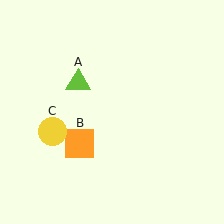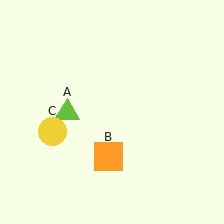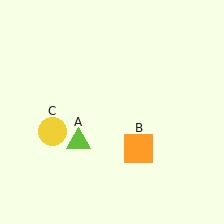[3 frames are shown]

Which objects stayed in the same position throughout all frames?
Yellow circle (object C) remained stationary.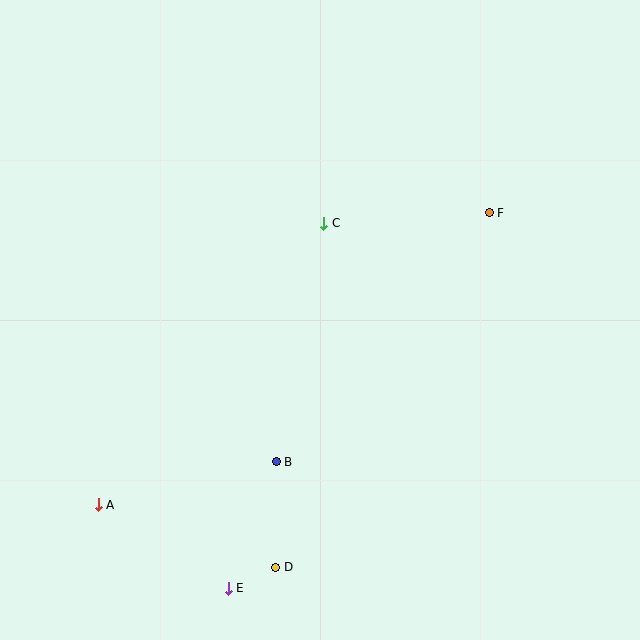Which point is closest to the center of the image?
Point C at (324, 223) is closest to the center.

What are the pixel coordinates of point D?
Point D is at (276, 567).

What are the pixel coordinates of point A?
Point A is at (98, 505).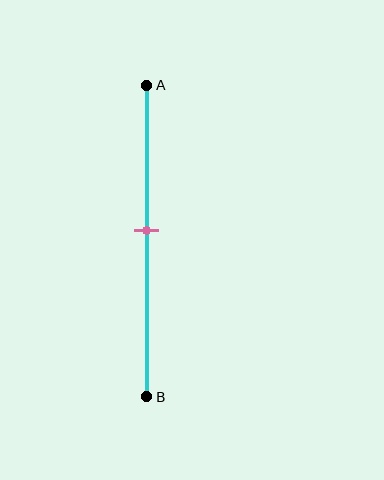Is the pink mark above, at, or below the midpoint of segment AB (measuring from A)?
The pink mark is above the midpoint of segment AB.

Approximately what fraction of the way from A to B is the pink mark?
The pink mark is approximately 45% of the way from A to B.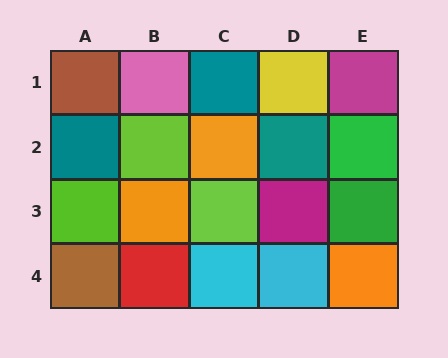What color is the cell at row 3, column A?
Lime.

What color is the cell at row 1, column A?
Brown.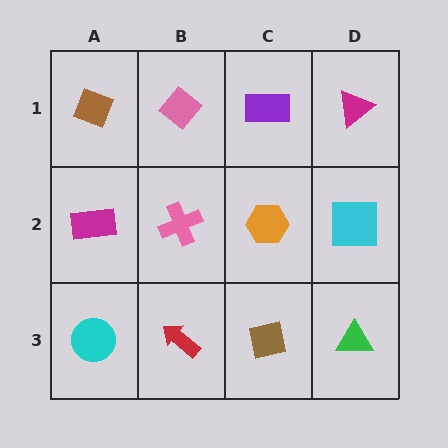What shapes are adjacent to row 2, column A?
A brown diamond (row 1, column A), a cyan circle (row 3, column A), a pink cross (row 2, column B).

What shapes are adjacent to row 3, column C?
An orange hexagon (row 2, column C), a red arrow (row 3, column B), a green triangle (row 3, column D).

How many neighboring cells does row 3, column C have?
3.